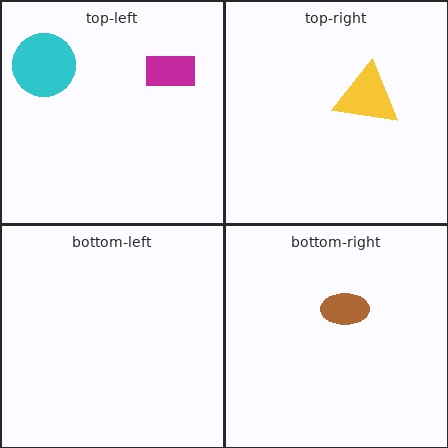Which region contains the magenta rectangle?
The top-left region.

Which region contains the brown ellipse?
The bottom-right region.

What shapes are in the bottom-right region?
The brown ellipse.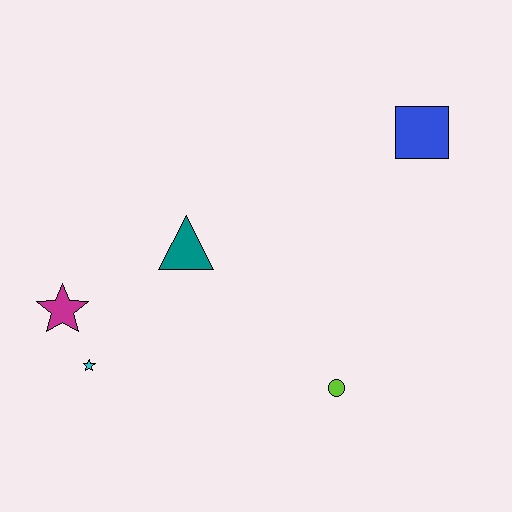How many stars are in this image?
There are 2 stars.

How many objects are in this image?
There are 5 objects.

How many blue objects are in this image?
There is 1 blue object.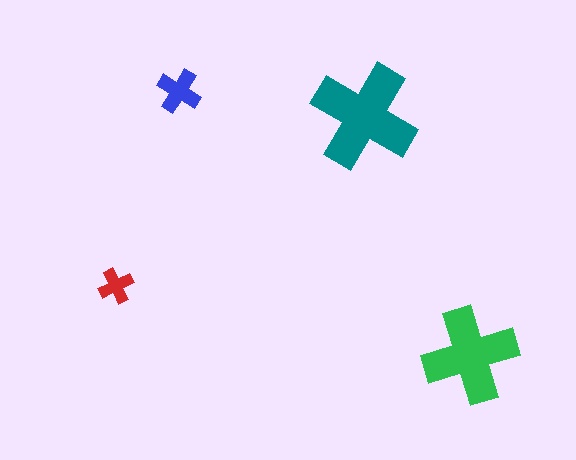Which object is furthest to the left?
The red cross is leftmost.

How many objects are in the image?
There are 4 objects in the image.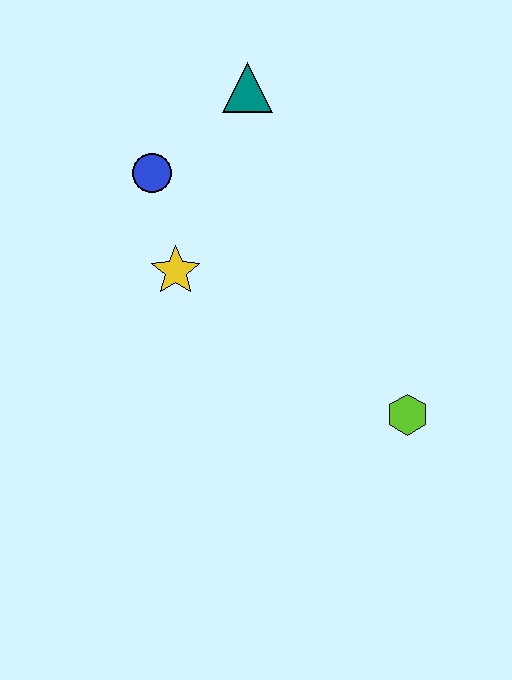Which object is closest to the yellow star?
The blue circle is closest to the yellow star.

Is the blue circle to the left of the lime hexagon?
Yes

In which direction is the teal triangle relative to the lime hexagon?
The teal triangle is above the lime hexagon.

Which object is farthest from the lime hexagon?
The teal triangle is farthest from the lime hexagon.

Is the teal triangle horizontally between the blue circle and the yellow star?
No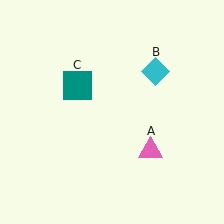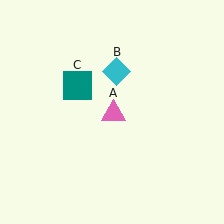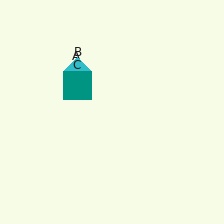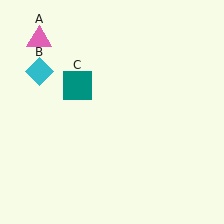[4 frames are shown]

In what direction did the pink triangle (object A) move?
The pink triangle (object A) moved up and to the left.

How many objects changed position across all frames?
2 objects changed position: pink triangle (object A), cyan diamond (object B).